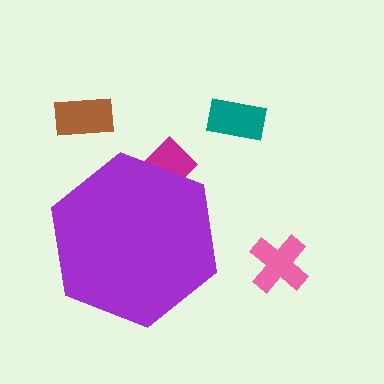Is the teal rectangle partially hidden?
No, the teal rectangle is fully visible.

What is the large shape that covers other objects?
A purple hexagon.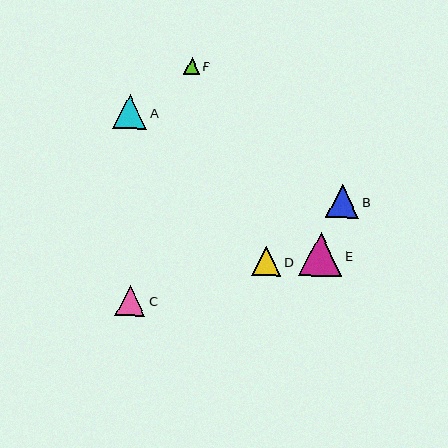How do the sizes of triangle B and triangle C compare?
Triangle B and triangle C are approximately the same size.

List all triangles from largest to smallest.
From largest to smallest: E, A, B, C, D, F.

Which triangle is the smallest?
Triangle F is the smallest with a size of approximately 16 pixels.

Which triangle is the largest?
Triangle E is the largest with a size of approximately 44 pixels.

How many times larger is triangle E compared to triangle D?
Triangle E is approximately 1.5 times the size of triangle D.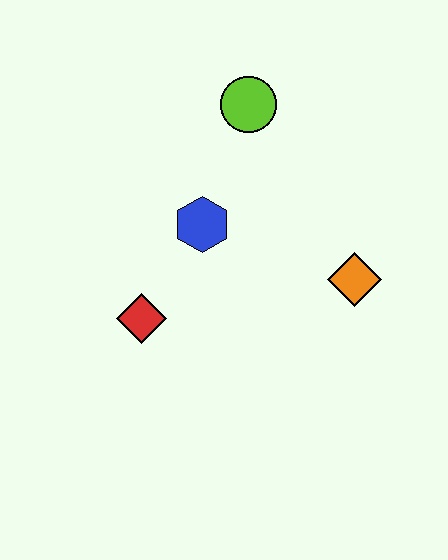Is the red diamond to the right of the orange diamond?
No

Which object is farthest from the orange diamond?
The red diamond is farthest from the orange diamond.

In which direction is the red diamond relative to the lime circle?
The red diamond is below the lime circle.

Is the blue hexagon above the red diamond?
Yes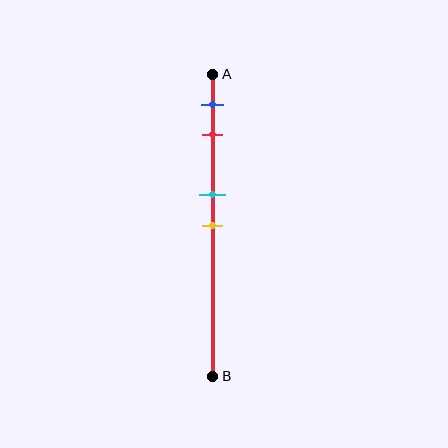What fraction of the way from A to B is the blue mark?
The blue mark is approximately 10% (0.1) of the way from A to B.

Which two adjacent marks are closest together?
The cyan and yellow marks are the closest adjacent pair.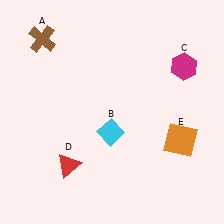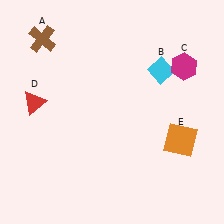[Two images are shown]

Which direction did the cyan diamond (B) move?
The cyan diamond (B) moved up.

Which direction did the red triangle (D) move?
The red triangle (D) moved up.